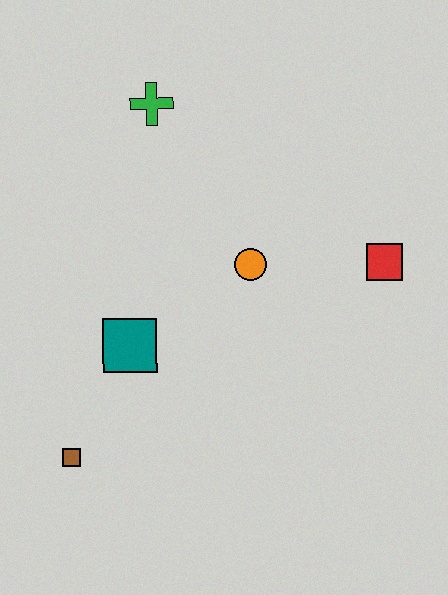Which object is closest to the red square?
The orange circle is closest to the red square.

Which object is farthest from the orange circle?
The brown square is farthest from the orange circle.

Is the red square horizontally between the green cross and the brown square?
No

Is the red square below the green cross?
Yes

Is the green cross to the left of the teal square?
No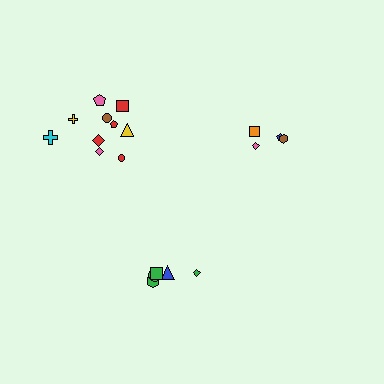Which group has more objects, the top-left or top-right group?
The top-left group.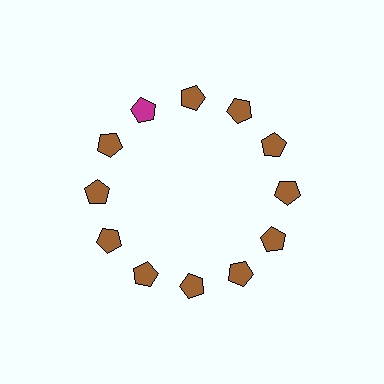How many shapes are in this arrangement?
There are 12 shapes arranged in a ring pattern.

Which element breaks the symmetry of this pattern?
The magenta pentagon at roughly the 11 o'clock position breaks the symmetry. All other shapes are brown pentagons.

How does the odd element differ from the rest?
It has a different color: magenta instead of brown.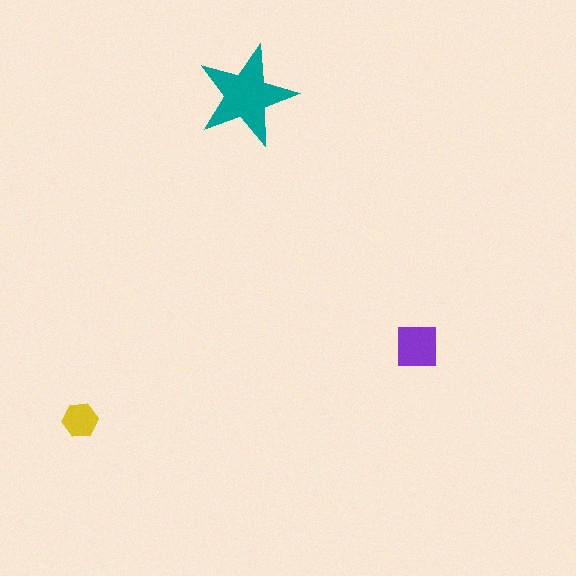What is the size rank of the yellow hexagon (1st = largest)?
3rd.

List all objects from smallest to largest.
The yellow hexagon, the purple square, the teal star.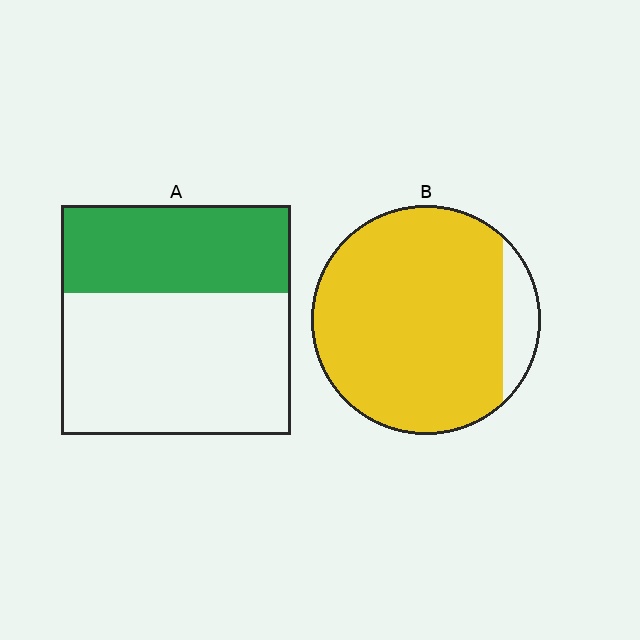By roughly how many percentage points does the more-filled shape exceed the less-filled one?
By roughly 50 percentage points (B over A).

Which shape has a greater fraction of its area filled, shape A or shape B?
Shape B.